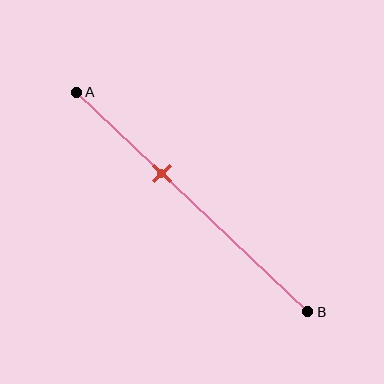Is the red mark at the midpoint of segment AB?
No, the mark is at about 35% from A, not at the 50% midpoint.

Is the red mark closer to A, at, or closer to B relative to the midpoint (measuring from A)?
The red mark is closer to point A than the midpoint of segment AB.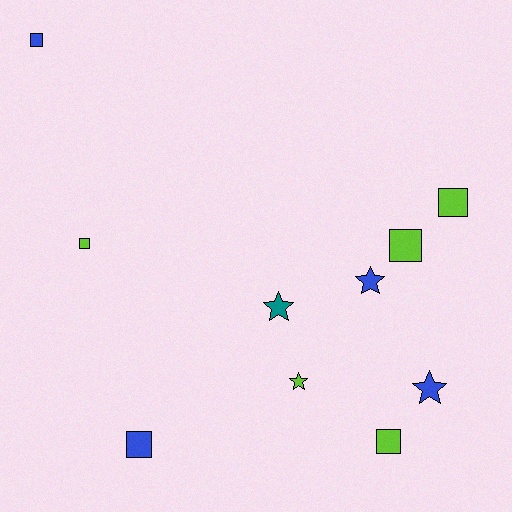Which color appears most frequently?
Lime, with 5 objects.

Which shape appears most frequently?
Square, with 6 objects.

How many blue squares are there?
There are 2 blue squares.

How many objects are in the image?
There are 10 objects.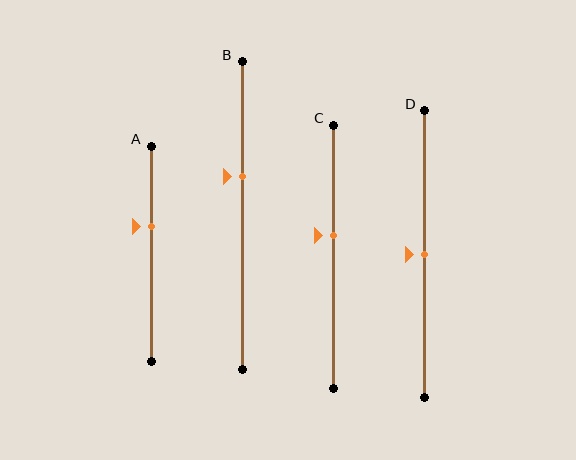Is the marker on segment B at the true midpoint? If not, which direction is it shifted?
No, the marker on segment B is shifted upward by about 13% of the segment length.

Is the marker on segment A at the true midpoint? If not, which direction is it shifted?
No, the marker on segment A is shifted upward by about 13% of the segment length.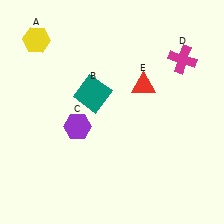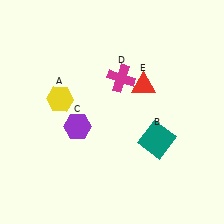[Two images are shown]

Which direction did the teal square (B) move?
The teal square (B) moved right.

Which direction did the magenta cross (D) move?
The magenta cross (D) moved left.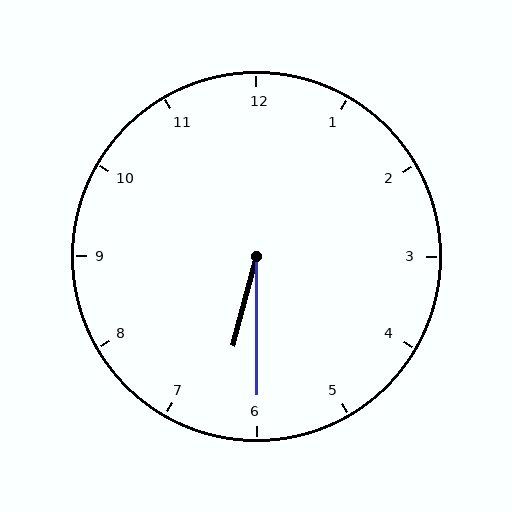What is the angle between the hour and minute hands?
Approximately 15 degrees.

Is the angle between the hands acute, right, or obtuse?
It is acute.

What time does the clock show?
6:30.